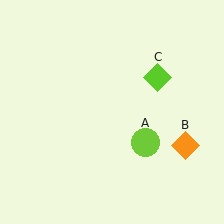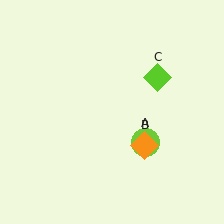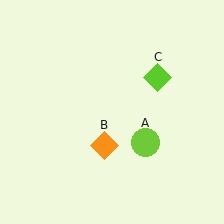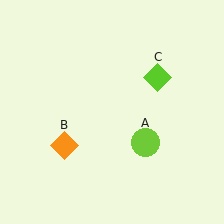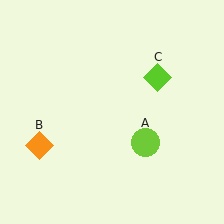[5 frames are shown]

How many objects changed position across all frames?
1 object changed position: orange diamond (object B).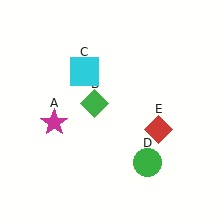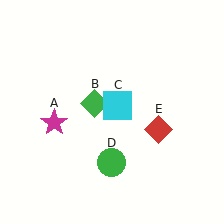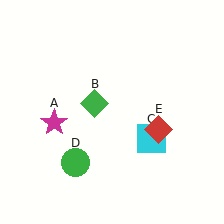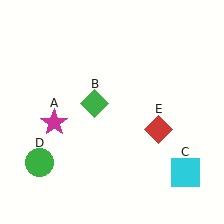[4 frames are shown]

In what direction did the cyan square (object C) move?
The cyan square (object C) moved down and to the right.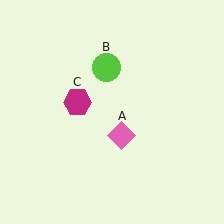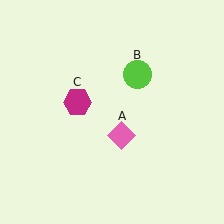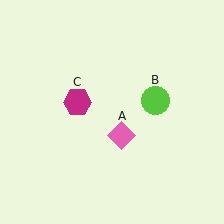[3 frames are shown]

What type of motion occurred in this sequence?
The lime circle (object B) rotated clockwise around the center of the scene.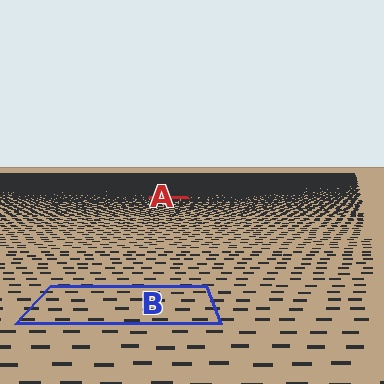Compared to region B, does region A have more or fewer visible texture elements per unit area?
Region A has more texture elements per unit area — they are packed more densely because it is farther away.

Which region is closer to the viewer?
Region B is closer. The texture elements there are larger and more spread out.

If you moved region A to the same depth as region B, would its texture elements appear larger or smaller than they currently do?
They would appear larger. At a closer depth, the same texture elements are projected at a bigger on-screen size.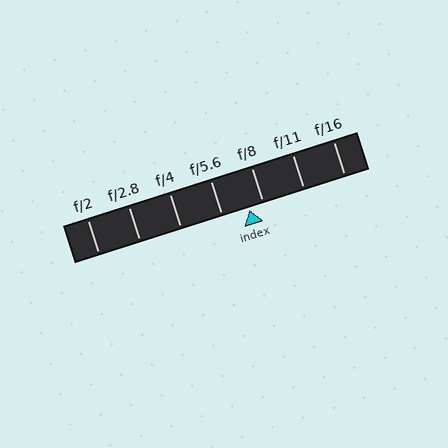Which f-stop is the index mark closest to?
The index mark is closest to f/8.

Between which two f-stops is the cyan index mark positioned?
The index mark is between f/5.6 and f/8.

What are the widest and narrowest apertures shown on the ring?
The widest aperture shown is f/2 and the narrowest is f/16.